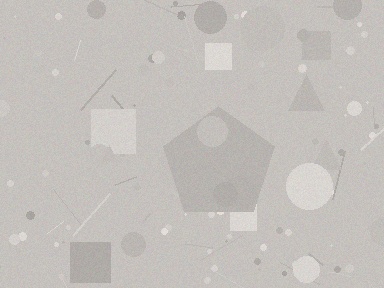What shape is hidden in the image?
A pentagon is hidden in the image.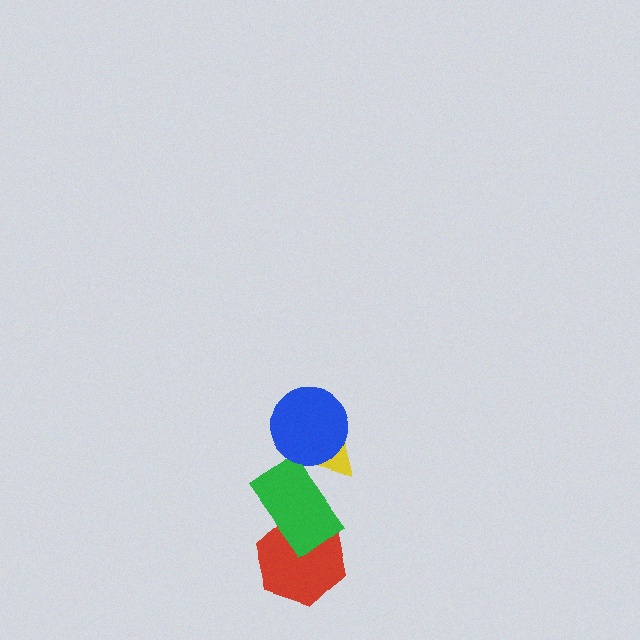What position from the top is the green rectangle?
The green rectangle is 3rd from the top.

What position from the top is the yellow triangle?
The yellow triangle is 2nd from the top.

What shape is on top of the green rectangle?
The yellow triangle is on top of the green rectangle.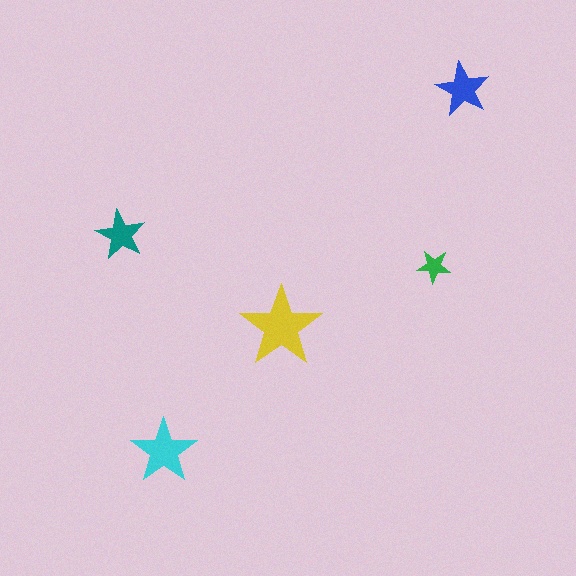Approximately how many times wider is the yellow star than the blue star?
About 1.5 times wider.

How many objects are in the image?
There are 5 objects in the image.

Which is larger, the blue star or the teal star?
The blue one.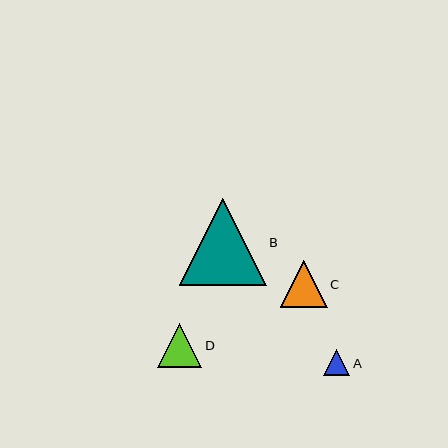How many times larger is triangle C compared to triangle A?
Triangle C is approximately 1.8 times the size of triangle A.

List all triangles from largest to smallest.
From largest to smallest: B, C, D, A.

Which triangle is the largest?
Triangle B is the largest with a size of approximately 87 pixels.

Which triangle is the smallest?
Triangle A is the smallest with a size of approximately 26 pixels.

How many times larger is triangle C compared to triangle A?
Triangle C is approximately 1.8 times the size of triangle A.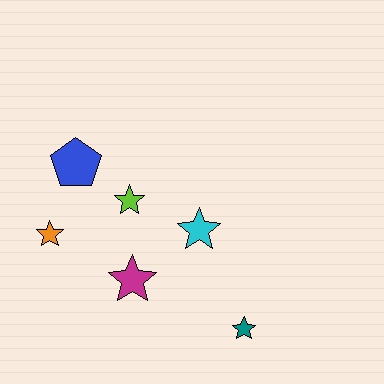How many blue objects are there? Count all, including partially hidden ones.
There is 1 blue object.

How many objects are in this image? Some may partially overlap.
There are 6 objects.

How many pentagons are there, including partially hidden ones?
There is 1 pentagon.